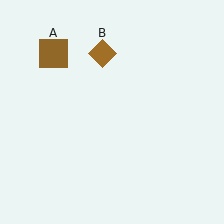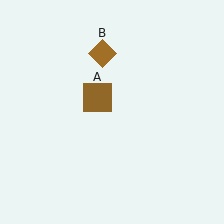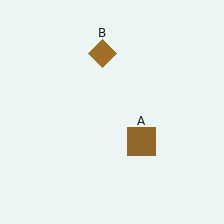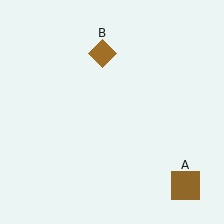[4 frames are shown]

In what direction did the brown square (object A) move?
The brown square (object A) moved down and to the right.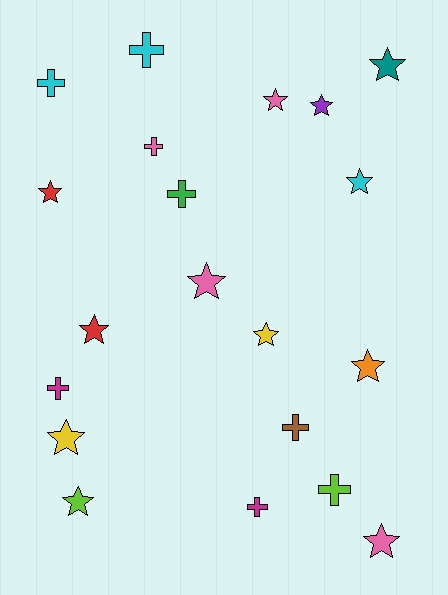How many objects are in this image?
There are 20 objects.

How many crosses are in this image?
There are 8 crosses.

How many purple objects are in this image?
There is 1 purple object.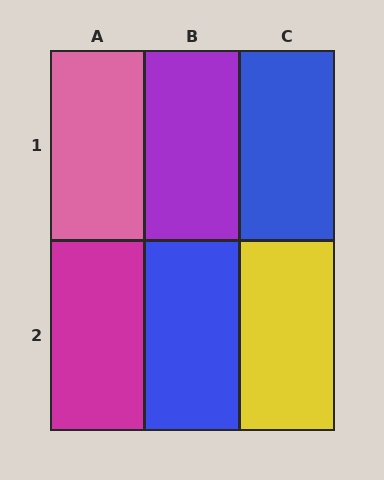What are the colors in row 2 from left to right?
Magenta, blue, yellow.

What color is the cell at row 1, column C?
Blue.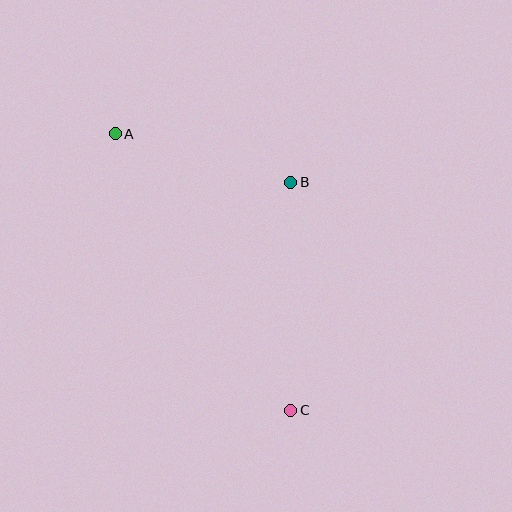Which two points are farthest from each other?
Points A and C are farthest from each other.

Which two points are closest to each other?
Points A and B are closest to each other.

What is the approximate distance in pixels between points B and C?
The distance between B and C is approximately 228 pixels.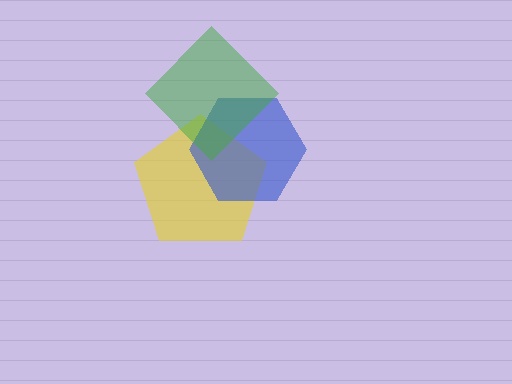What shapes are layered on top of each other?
The layered shapes are: a yellow pentagon, a blue hexagon, a green diamond.